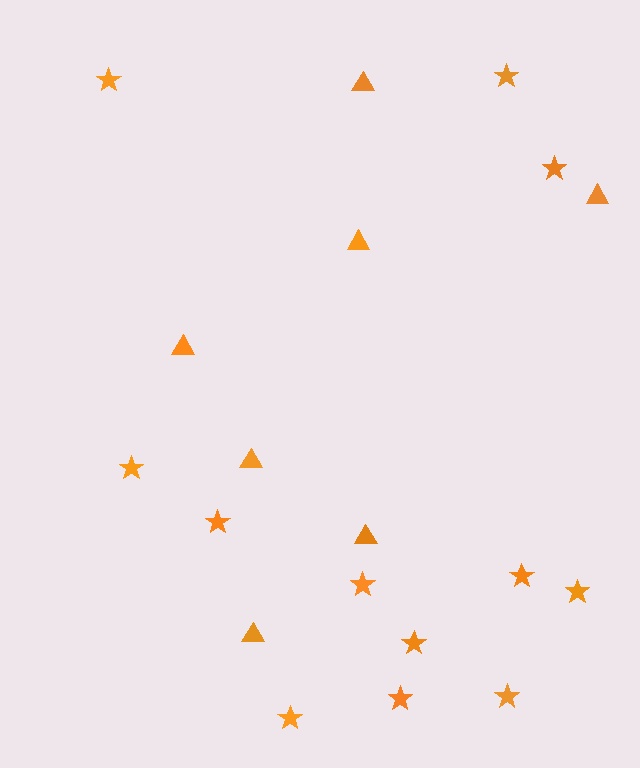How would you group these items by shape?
There are 2 groups: one group of stars (12) and one group of triangles (7).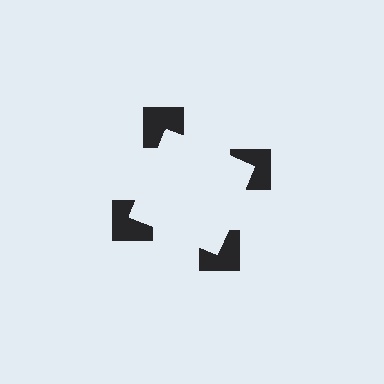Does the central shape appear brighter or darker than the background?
It typically appears slightly brighter than the background, even though no actual brightness change is drawn.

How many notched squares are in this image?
There are 4 — one at each vertex of the illusory square.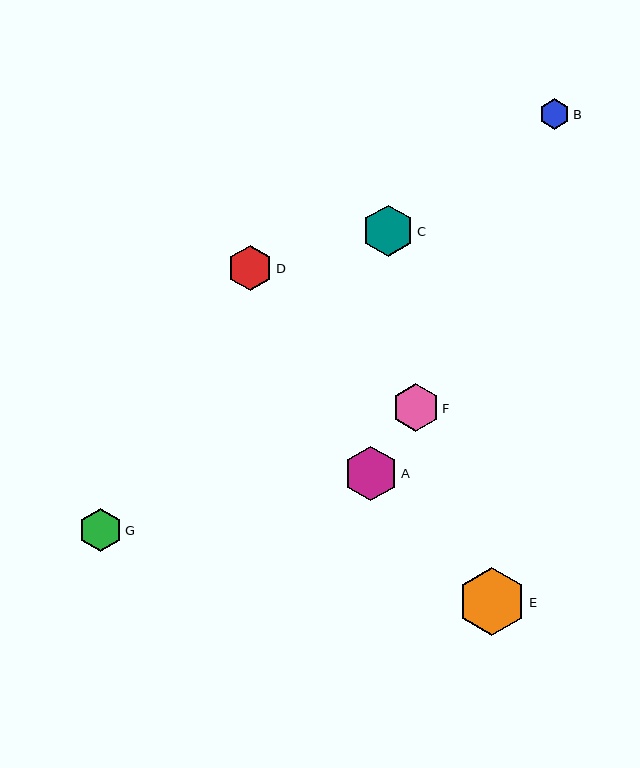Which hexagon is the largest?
Hexagon E is the largest with a size of approximately 68 pixels.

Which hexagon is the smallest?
Hexagon B is the smallest with a size of approximately 31 pixels.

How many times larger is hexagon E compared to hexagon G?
Hexagon E is approximately 1.6 times the size of hexagon G.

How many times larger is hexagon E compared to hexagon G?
Hexagon E is approximately 1.6 times the size of hexagon G.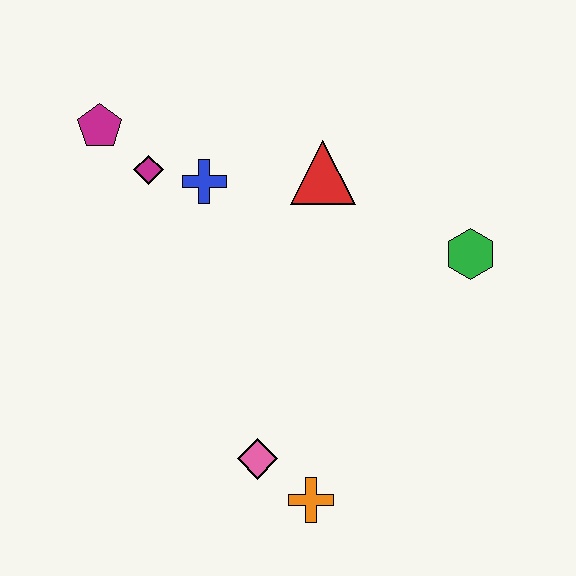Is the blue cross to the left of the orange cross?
Yes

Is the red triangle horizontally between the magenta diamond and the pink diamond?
No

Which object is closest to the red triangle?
The blue cross is closest to the red triangle.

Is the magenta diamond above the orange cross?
Yes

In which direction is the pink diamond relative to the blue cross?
The pink diamond is below the blue cross.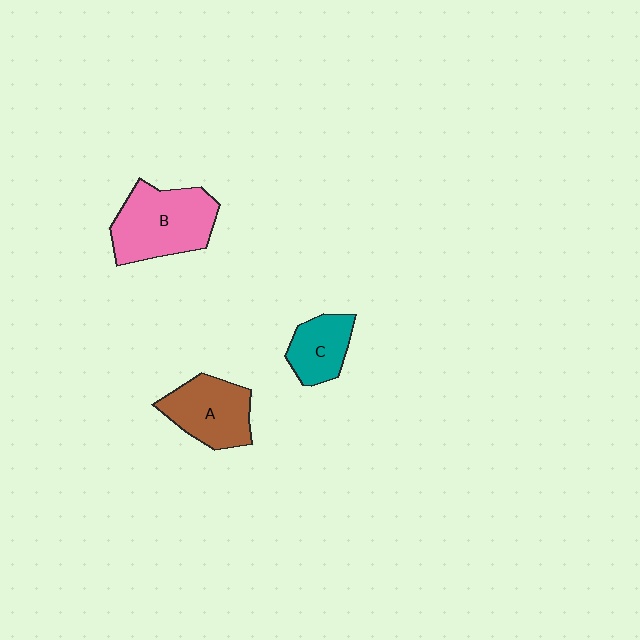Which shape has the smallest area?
Shape C (teal).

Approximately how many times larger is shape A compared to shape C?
Approximately 1.4 times.